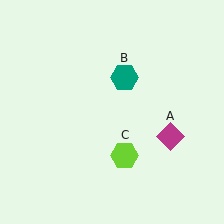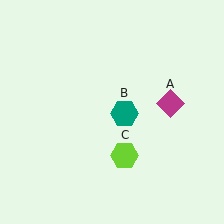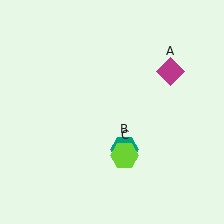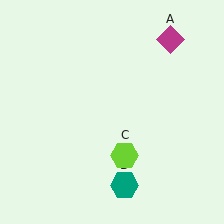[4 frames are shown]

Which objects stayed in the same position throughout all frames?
Lime hexagon (object C) remained stationary.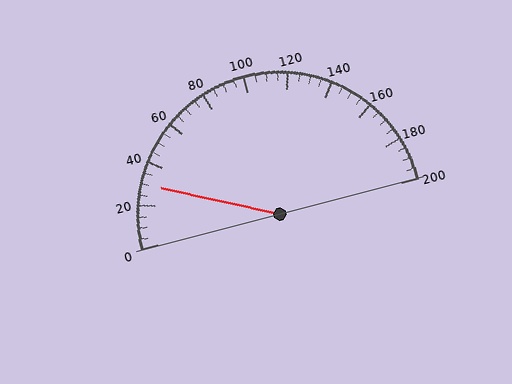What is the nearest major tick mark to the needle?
The nearest major tick mark is 40.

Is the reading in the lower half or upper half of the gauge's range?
The reading is in the lower half of the range (0 to 200).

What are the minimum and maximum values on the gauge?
The gauge ranges from 0 to 200.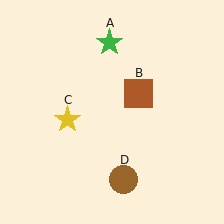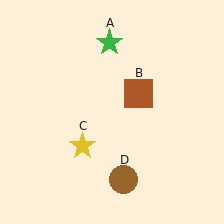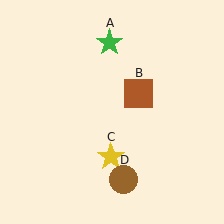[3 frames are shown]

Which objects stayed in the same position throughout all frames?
Green star (object A) and brown square (object B) and brown circle (object D) remained stationary.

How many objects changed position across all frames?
1 object changed position: yellow star (object C).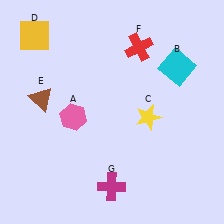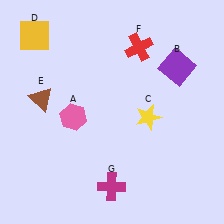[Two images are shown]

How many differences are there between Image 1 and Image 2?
There is 1 difference between the two images.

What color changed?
The square (B) changed from cyan in Image 1 to purple in Image 2.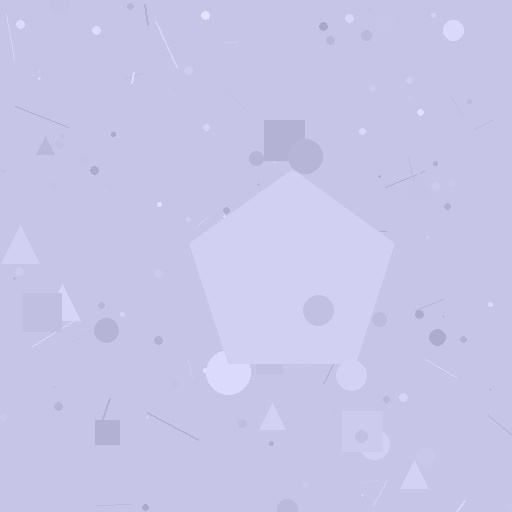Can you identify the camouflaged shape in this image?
The camouflaged shape is a pentagon.